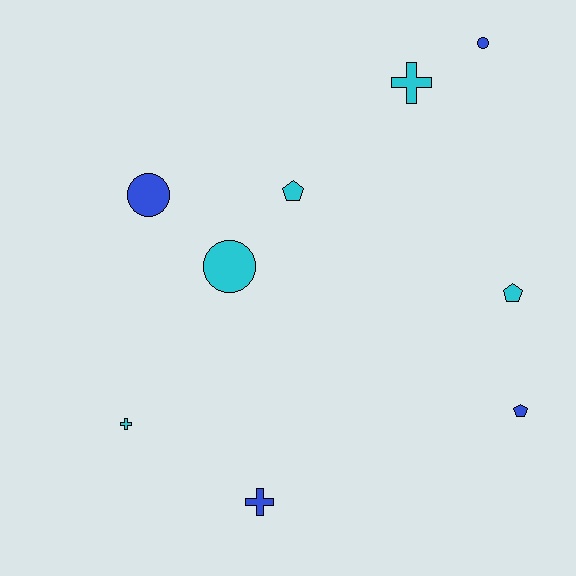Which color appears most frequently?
Cyan, with 5 objects.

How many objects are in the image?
There are 9 objects.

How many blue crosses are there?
There is 1 blue cross.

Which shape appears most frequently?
Cross, with 3 objects.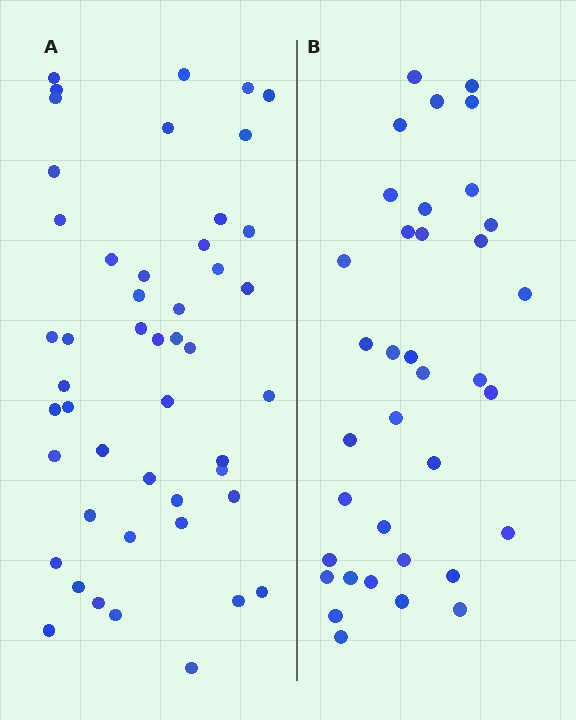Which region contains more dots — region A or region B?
Region A (the left region) has more dots.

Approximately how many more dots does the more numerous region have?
Region A has roughly 12 or so more dots than region B.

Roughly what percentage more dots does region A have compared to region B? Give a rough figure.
About 35% more.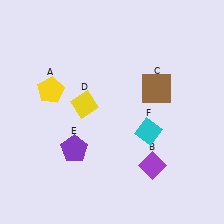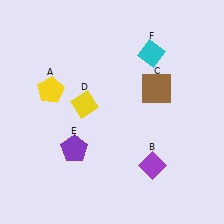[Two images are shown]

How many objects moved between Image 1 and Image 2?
1 object moved between the two images.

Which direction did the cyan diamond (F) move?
The cyan diamond (F) moved up.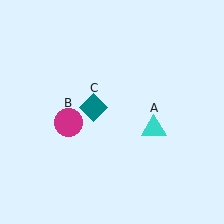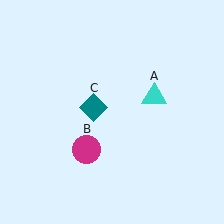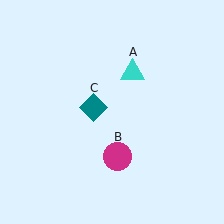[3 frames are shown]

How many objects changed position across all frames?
2 objects changed position: cyan triangle (object A), magenta circle (object B).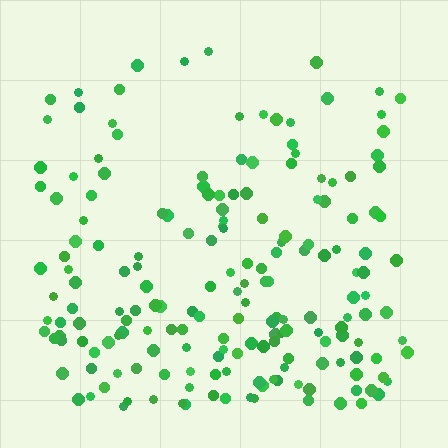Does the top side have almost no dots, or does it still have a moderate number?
Still a moderate number, just noticeably fewer than the bottom.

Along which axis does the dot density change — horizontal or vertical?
Vertical.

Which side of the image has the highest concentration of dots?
The bottom.